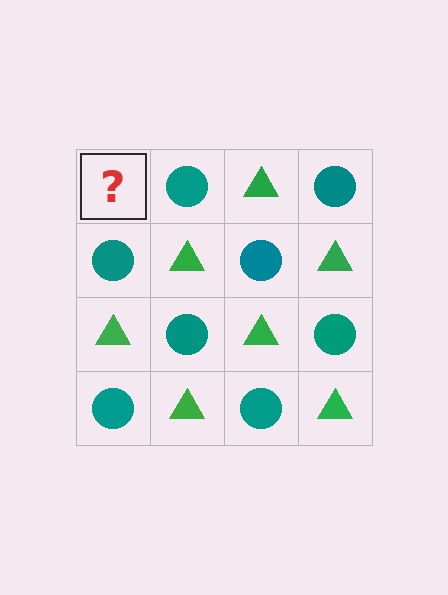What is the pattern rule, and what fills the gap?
The rule is that it alternates green triangle and teal circle in a checkerboard pattern. The gap should be filled with a green triangle.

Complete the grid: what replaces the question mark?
The question mark should be replaced with a green triangle.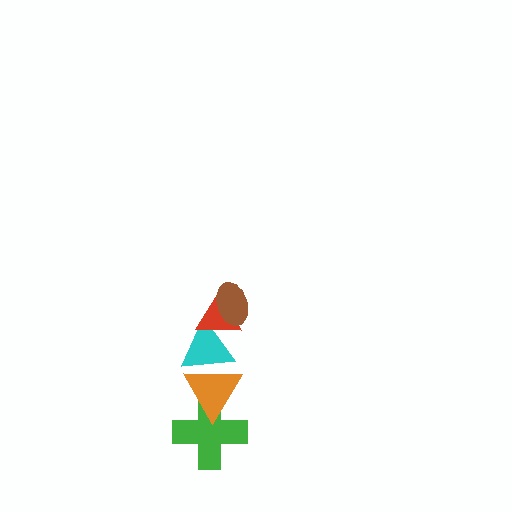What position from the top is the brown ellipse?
The brown ellipse is 1st from the top.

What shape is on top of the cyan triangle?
The red triangle is on top of the cyan triangle.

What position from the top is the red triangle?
The red triangle is 2nd from the top.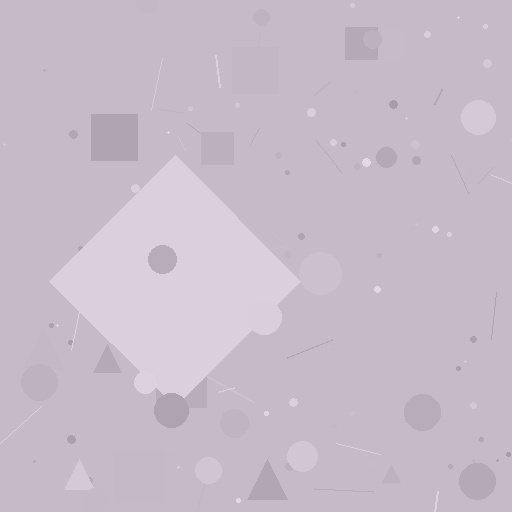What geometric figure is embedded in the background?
A diamond is embedded in the background.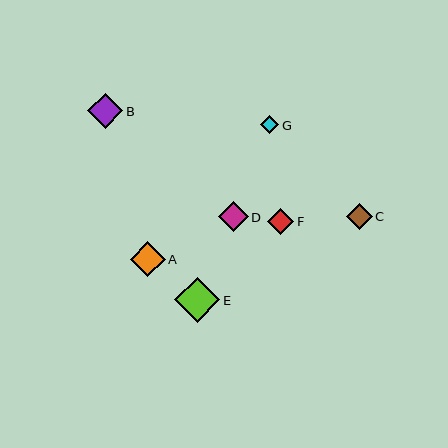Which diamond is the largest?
Diamond E is the largest with a size of approximately 45 pixels.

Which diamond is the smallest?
Diamond G is the smallest with a size of approximately 18 pixels.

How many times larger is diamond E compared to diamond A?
Diamond E is approximately 1.3 times the size of diamond A.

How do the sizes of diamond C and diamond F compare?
Diamond C and diamond F are approximately the same size.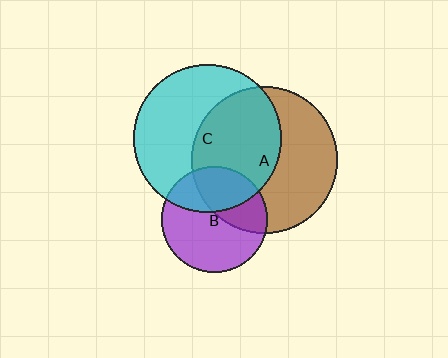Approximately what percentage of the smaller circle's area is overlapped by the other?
Approximately 35%.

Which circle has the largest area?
Circle C (cyan).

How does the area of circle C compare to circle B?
Approximately 2.0 times.